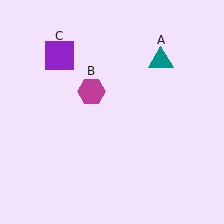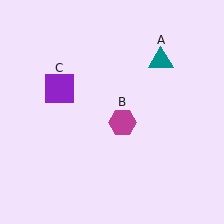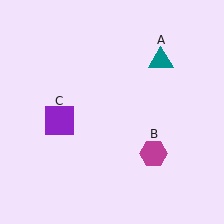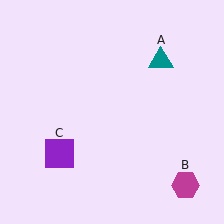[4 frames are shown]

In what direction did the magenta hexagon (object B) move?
The magenta hexagon (object B) moved down and to the right.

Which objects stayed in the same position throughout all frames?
Teal triangle (object A) remained stationary.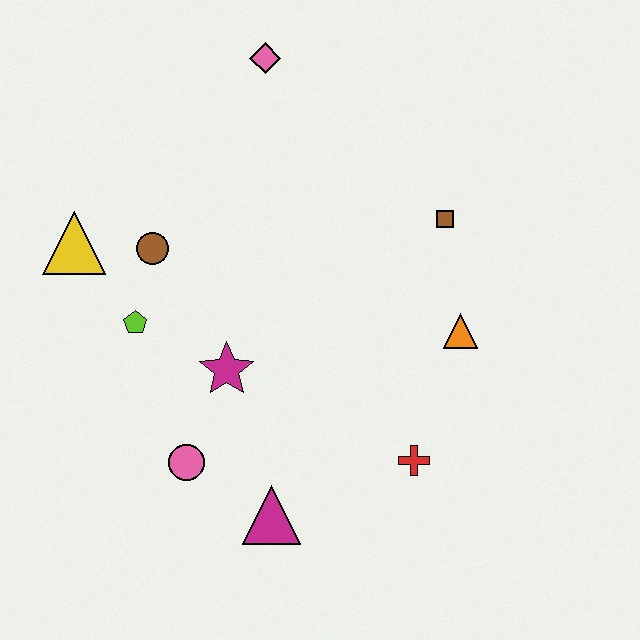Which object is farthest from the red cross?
The pink diamond is farthest from the red cross.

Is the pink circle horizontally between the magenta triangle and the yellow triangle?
Yes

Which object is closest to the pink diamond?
The brown circle is closest to the pink diamond.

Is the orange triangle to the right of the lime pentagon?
Yes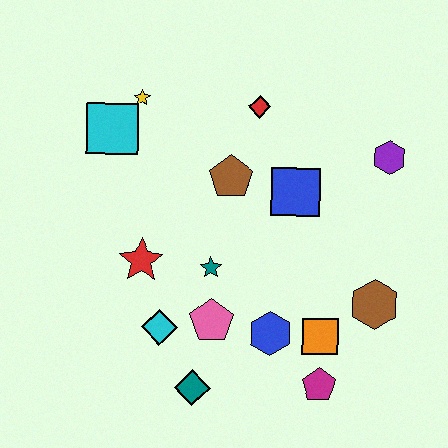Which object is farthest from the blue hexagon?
The yellow star is farthest from the blue hexagon.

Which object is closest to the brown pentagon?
The blue square is closest to the brown pentagon.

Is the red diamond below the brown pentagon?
No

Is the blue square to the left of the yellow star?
No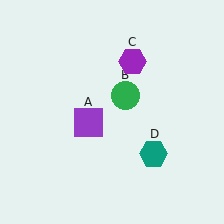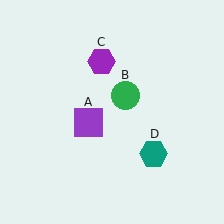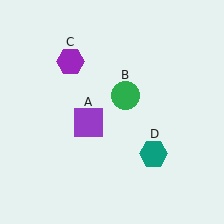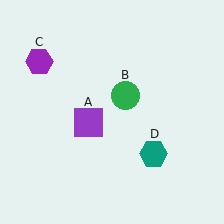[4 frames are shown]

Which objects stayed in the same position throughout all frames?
Purple square (object A) and green circle (object B) and teal hexagon (object D) remained stationary.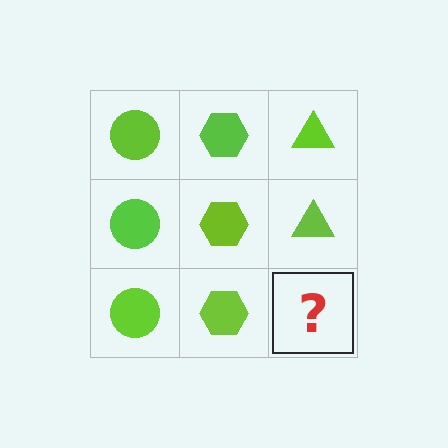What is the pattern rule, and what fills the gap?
The rule is that each column has a consistent shape. The gap should be filled with a lime triangle.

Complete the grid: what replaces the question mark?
The question mark should be replaced with a lime triangle.